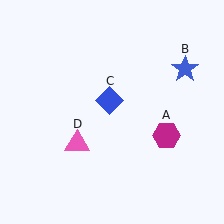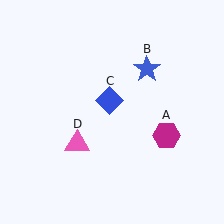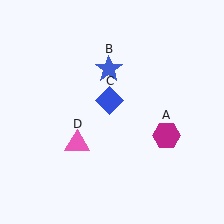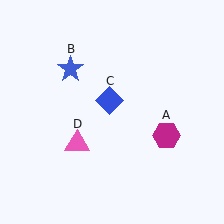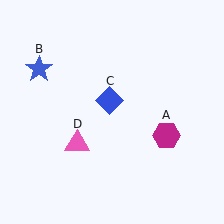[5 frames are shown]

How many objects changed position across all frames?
1 object changed position: blue star (object B).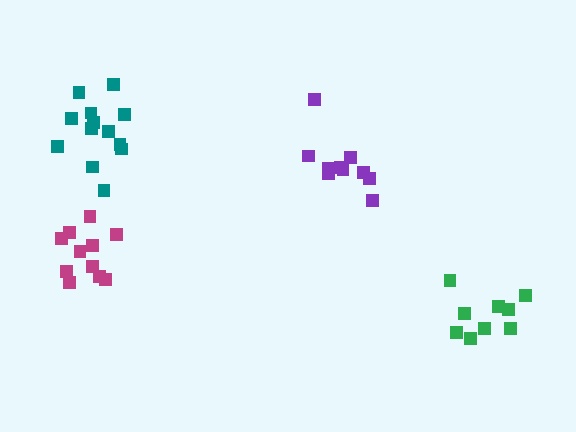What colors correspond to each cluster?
The clusters are colored: teal, green, purple, magenta.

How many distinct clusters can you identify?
There are 4 distinct clusters.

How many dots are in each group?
Group 1: 13 dots, Group 2: 9 dots, Group 3: 10 dots, Group 4: 11 dots (43 total).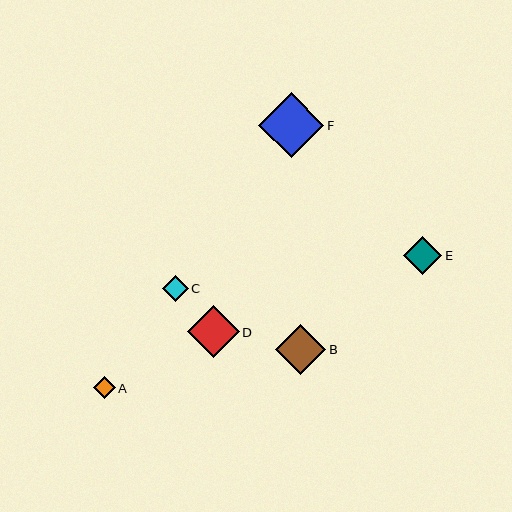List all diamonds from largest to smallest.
From largest to smallest: F, D, B, E, C, A.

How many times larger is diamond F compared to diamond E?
Diamond F is approximately 1.7 times the size of diamond E.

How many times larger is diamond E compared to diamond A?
Diamond E is approximately 1.8 times the size of diamond A.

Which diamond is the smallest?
Diamond A is the smallest with a size of approximately 21 pixels.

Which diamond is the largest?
Diamond F is the largest with a size of approximately 66 pixels.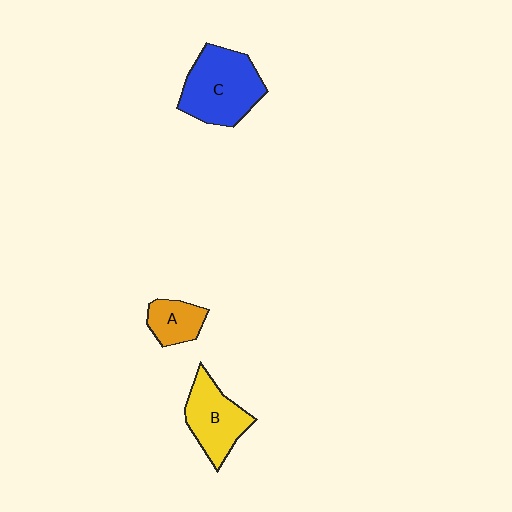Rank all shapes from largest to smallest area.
From largest to smallest: C (blue), B (yellow), A (orange).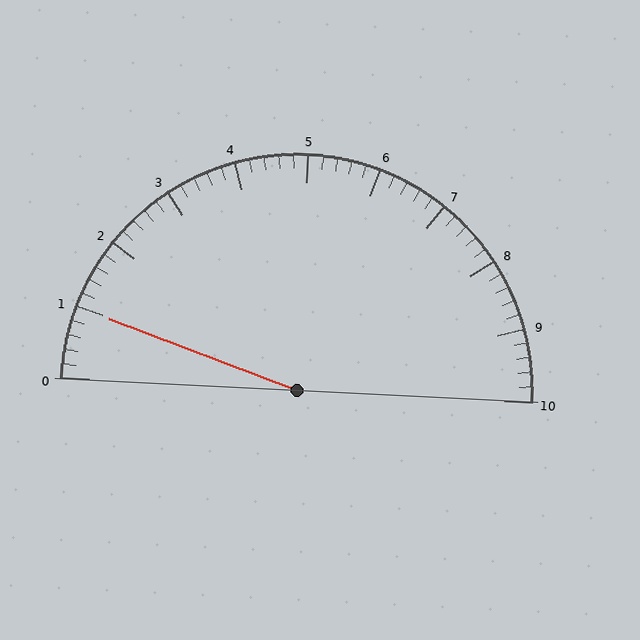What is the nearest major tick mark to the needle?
The nearest major tick mark is 1.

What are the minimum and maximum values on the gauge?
The gauge ranges from 0 to 10.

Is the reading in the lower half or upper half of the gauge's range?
The reading is in the lower half of the range (0 to 10).